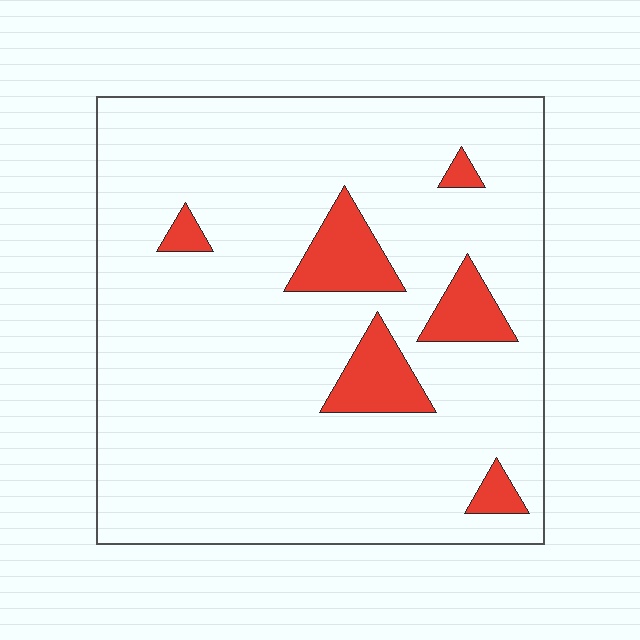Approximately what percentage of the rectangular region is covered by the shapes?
Approximately 10%.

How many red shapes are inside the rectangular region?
6.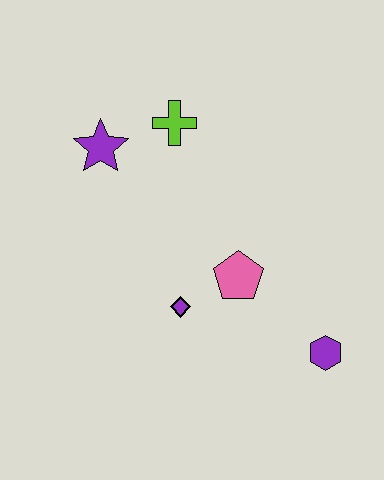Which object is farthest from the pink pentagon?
The purple star is farthest from the pink pentagon.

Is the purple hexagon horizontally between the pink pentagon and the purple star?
No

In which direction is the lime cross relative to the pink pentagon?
The lime cross is above the pink pentagon.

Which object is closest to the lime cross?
The purple star is closest to the lime cross.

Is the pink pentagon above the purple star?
No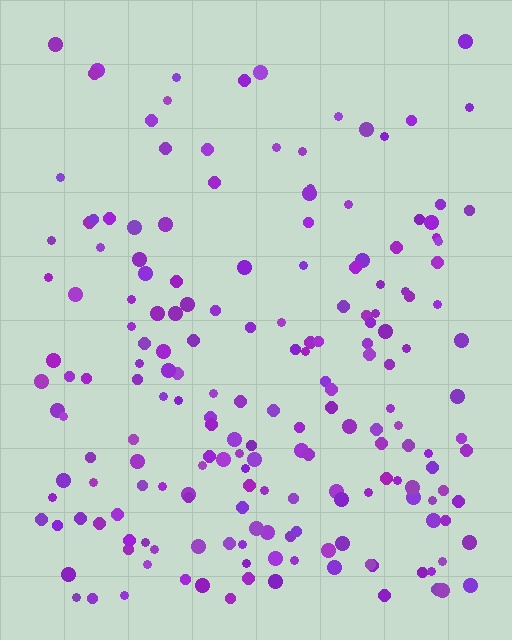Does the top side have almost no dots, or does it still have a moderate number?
Still a moderate number, just noticeably fewer than the bottom.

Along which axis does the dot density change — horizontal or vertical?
Vertical.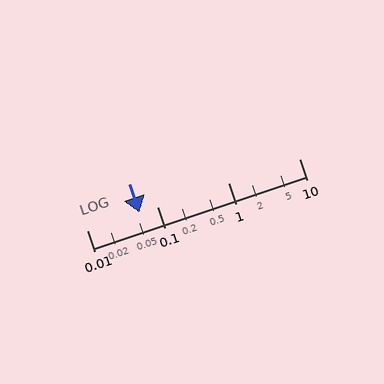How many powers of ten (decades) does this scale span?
The scale spans 3 decades, from 0.01 to 10.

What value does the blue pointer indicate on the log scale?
The pointer indicates approximately 0.056.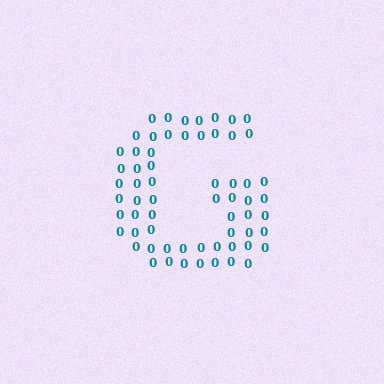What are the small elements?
The small elements are digit 0's.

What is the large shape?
The large shape is the letter G.